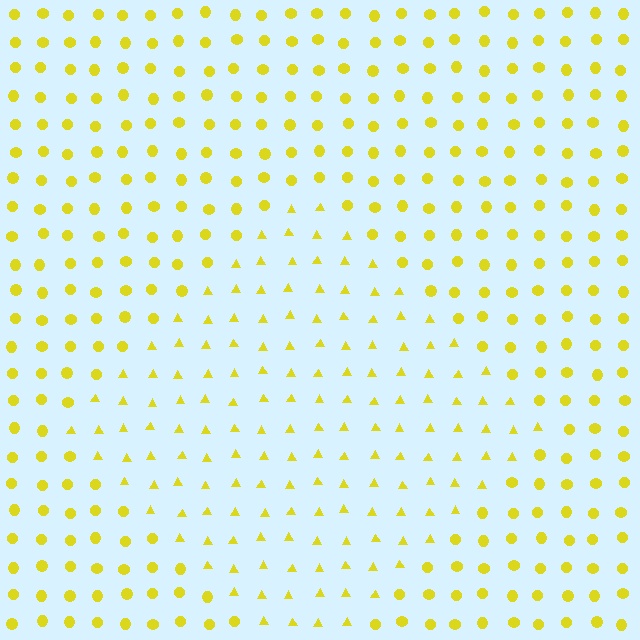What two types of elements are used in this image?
The image uses triangles inside the diamond region and circles outside it.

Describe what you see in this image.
The image is filled with small yellow elements arranged in a uniform grid. A diamond-shaped region contains triangles, while the surrounding area contains circles. The boundary is defined purely by the change in element shape.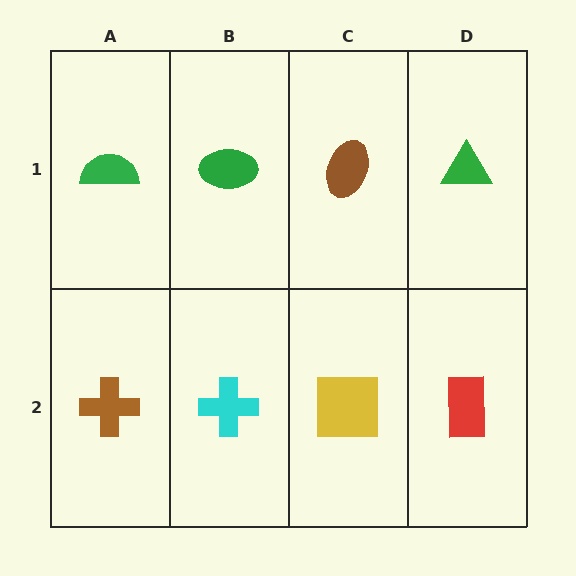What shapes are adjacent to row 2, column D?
A green triangle (row 1, column D), a yellow square (row 2, column C).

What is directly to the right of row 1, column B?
A brown ellipse.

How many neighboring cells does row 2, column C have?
3.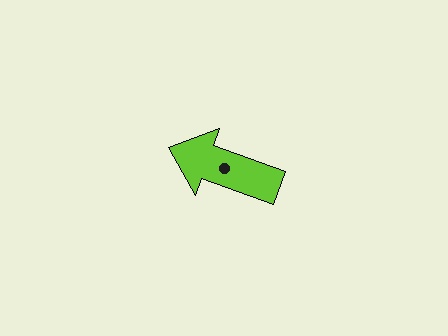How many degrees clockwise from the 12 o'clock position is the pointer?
Approximately 290 degrees.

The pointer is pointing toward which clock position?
Roughly 10 o'clock.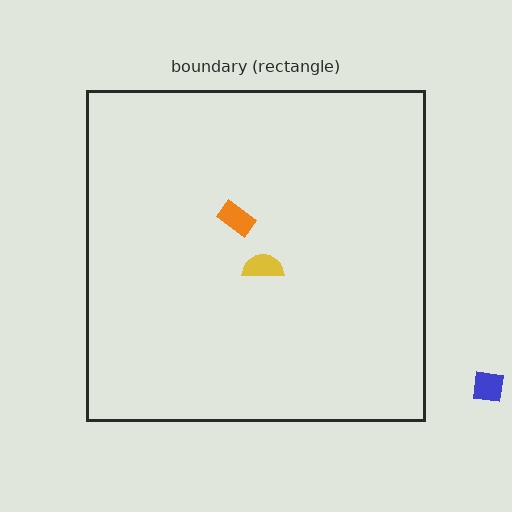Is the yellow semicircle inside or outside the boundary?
Inside.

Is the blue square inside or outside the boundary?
Outside.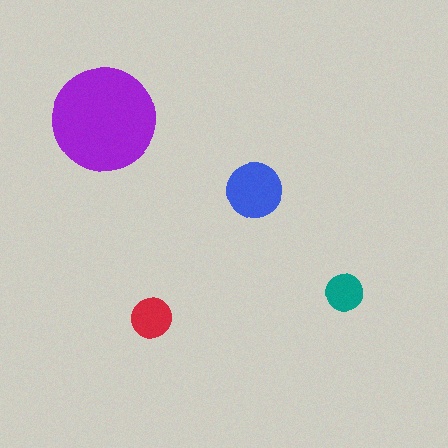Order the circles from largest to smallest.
the purple one, the blue one, the red one, the teal one.